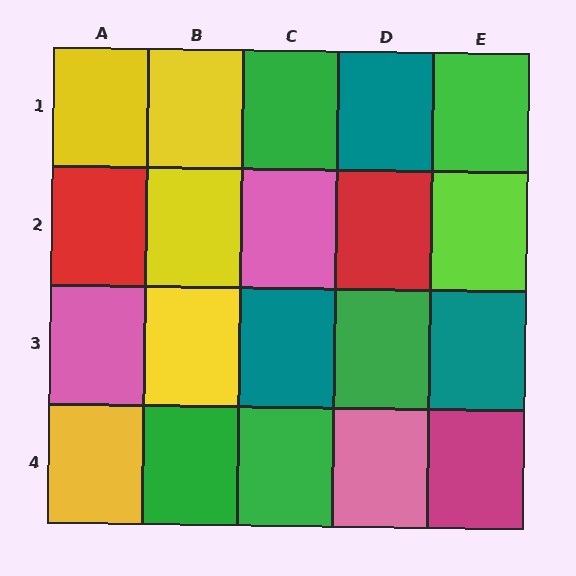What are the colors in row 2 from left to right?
Red, yellow, pink, red, lime.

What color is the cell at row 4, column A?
Yellow.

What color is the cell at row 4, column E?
Magenta.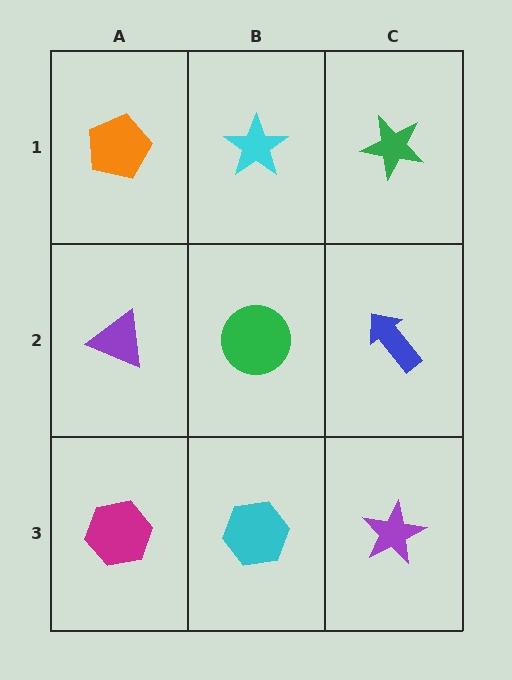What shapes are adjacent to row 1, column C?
A blue arrow (row 2, column C), a cyan star (row 1, column B).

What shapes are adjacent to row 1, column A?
A purple triangle (row 2, column A), a cyan star (row 1, column B).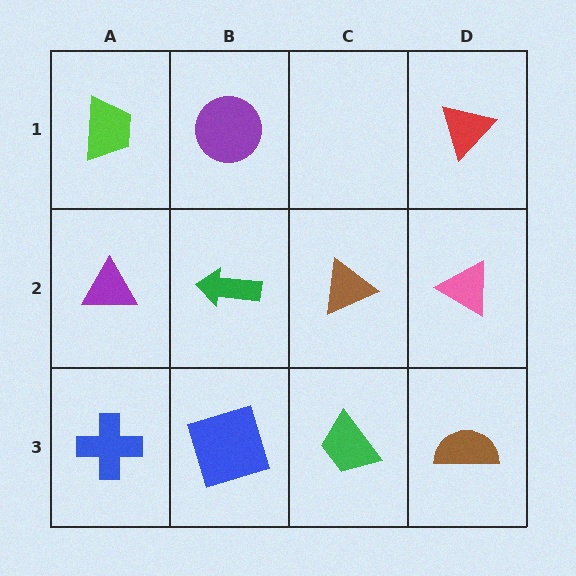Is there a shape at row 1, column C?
No, that cell is empty.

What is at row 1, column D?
A red triangle.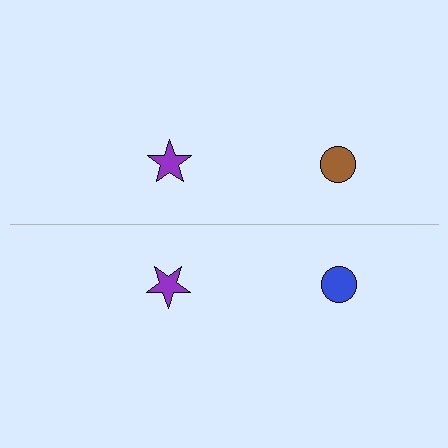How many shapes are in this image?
There are 4 shapes in this image.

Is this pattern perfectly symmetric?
No, the pattern is not perfectly symmetric. The blue circle on the bottom side breaks the symmetry — its mirror counterpart is brown.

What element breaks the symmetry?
The blue circle on the bottom side breaks the symmetry — its mirror counterpart is brown.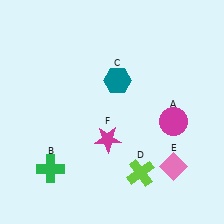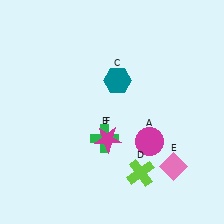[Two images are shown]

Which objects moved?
The objects that moved are: the magenta circle (A), the green cross (B).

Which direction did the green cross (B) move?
The green cross (B) moved right.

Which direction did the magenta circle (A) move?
The magenta circle (A) moved left.